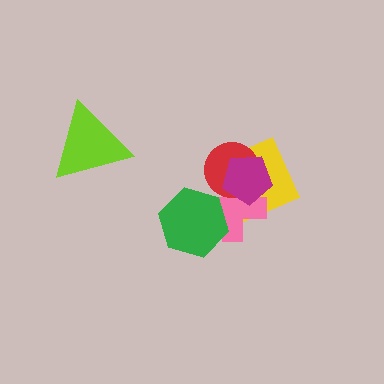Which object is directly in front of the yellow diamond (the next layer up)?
The pink cross is directly in front of the yellow diamond.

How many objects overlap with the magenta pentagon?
3 objects overlap with the magenta pentagon.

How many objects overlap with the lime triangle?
0 objects overlap with the lime triangle.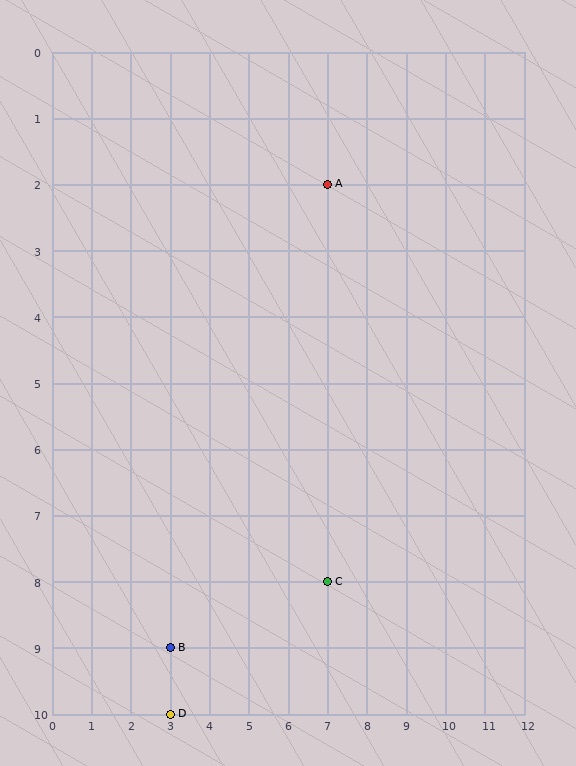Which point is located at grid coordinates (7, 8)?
Point C is at (7, 8).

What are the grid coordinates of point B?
Point B is at grid coordinates (3, 9).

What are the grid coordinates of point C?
Point C is at grid coordinates (7, 8).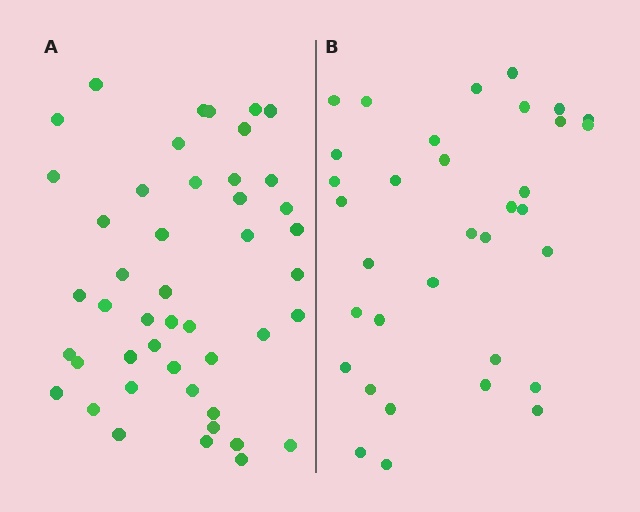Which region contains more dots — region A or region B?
Region A (the left region) has more dots.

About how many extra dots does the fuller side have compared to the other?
Region A has roughly 12 or so more dots than region B.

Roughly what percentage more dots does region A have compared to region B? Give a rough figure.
About 35% more.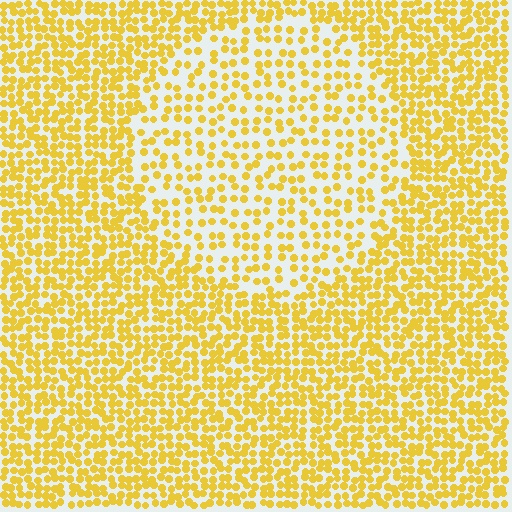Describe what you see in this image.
The image contains small yellow elements arranged at two different densities. A circle-shaped region is visible where the elements are less densely packed than the surrounding area.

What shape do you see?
I see a circle.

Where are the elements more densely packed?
The elements are more densely packed outside the circle boundary.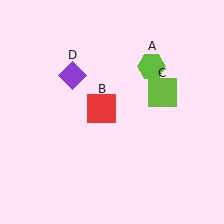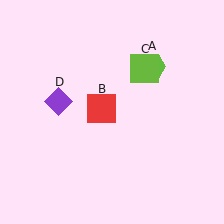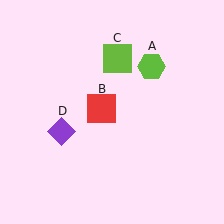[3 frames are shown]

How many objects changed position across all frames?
2 objects changed position: lime square (object C), purple diamond (object D).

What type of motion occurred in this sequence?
The lime square (object C), purple diamond (object D) rotated counterclockwise around the center of the scene.